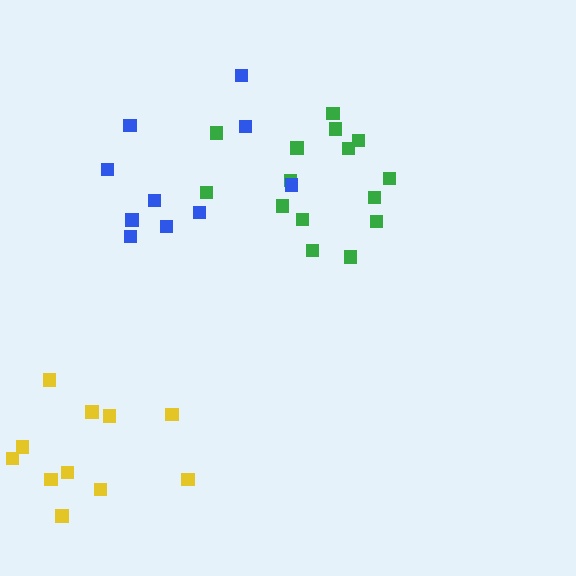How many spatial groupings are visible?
There are 3 spatial groupings.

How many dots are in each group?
Group 1: 15 dots, Group 2: 10 dots, Group 3: 11 dots (36 total).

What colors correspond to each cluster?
The clusters are colored: green, blue, yellow.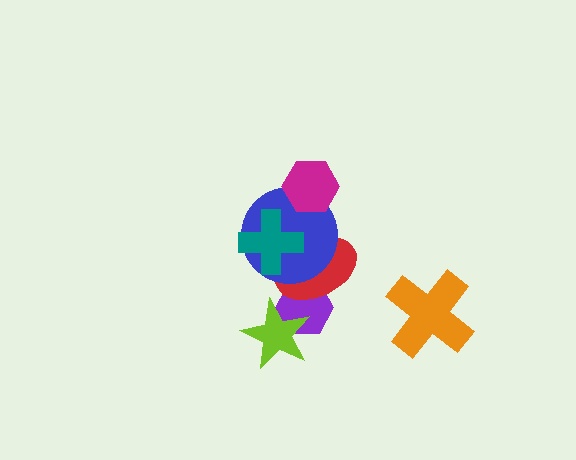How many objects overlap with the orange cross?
0 objects overlap with the orange cross.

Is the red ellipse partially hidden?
Yes, it is partially covered by another shape.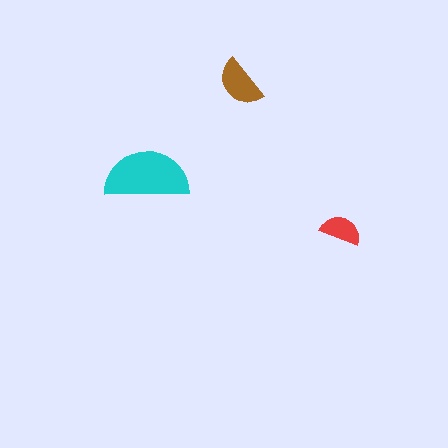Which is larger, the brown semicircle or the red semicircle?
The brown one.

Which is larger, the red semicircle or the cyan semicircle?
The cyan one.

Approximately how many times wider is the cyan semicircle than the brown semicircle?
About 1.5 times wider.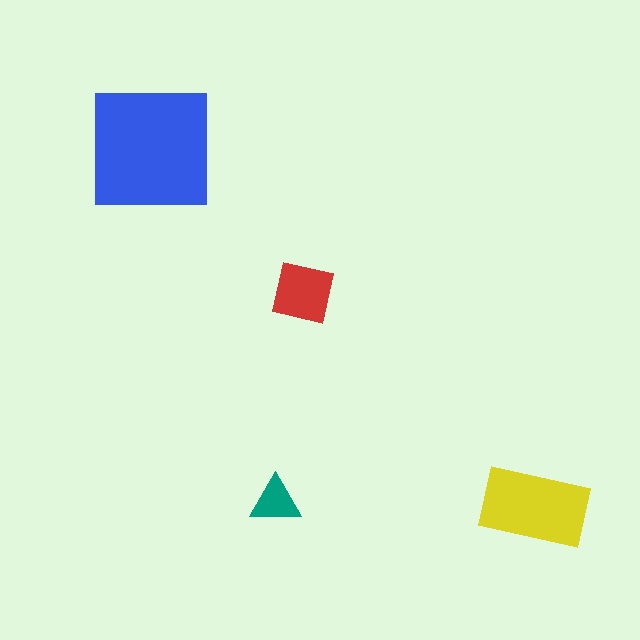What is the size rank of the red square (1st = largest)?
3rd.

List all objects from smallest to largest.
The teal triangle, the red square, the yellow rectangle, the blue square.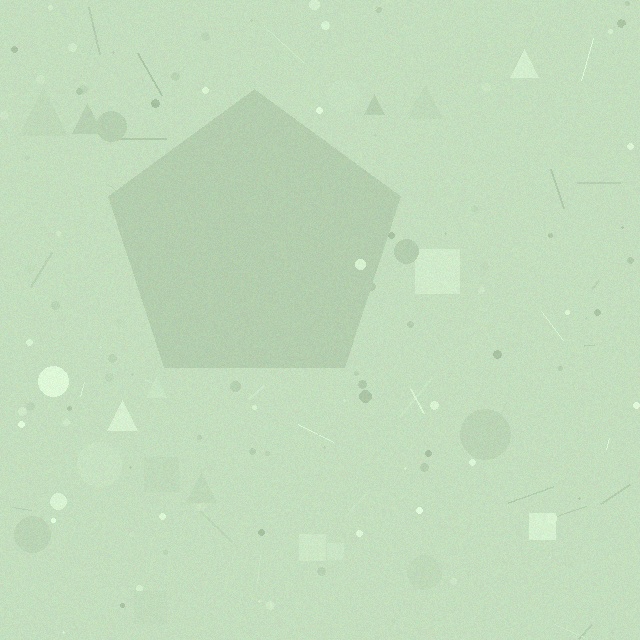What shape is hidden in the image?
A pentagon is hidden in the image.